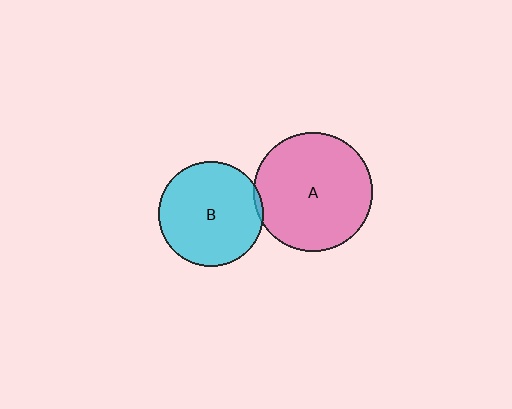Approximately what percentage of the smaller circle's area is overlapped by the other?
Approximately 5%.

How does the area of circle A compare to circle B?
Approximately 1.3 times.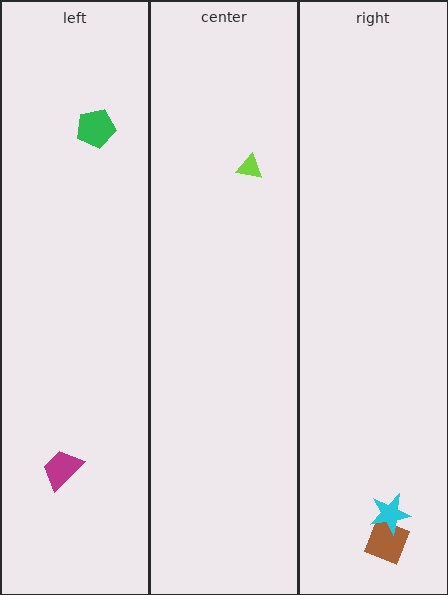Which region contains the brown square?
The right region.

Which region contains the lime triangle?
The center region.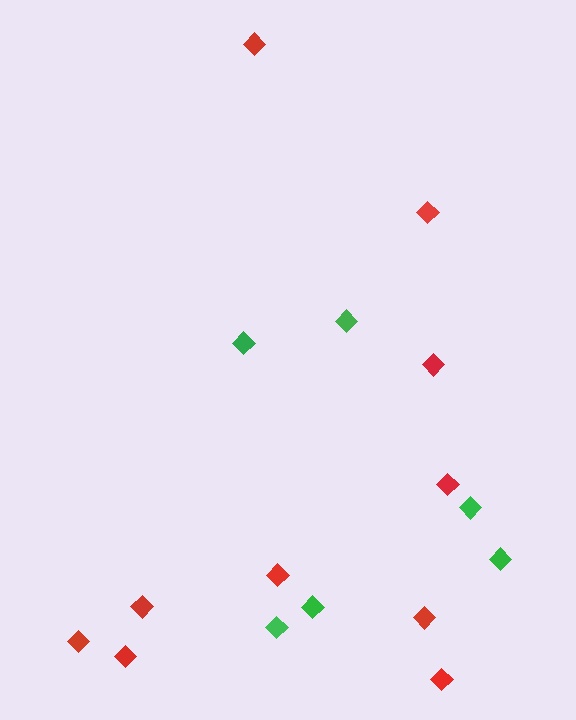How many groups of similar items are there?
There are 2 groups: one group of red diamonds (10) and one group of green diamonds (6).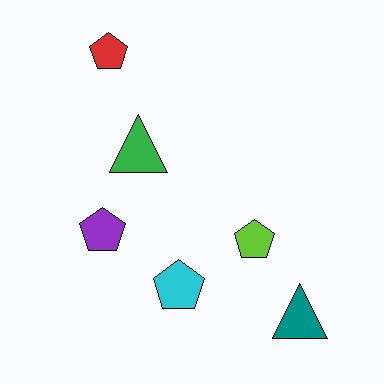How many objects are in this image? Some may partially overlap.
There are 6 objects.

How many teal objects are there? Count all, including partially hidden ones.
There is 1 teal object.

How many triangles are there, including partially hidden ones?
There are 2 triangles.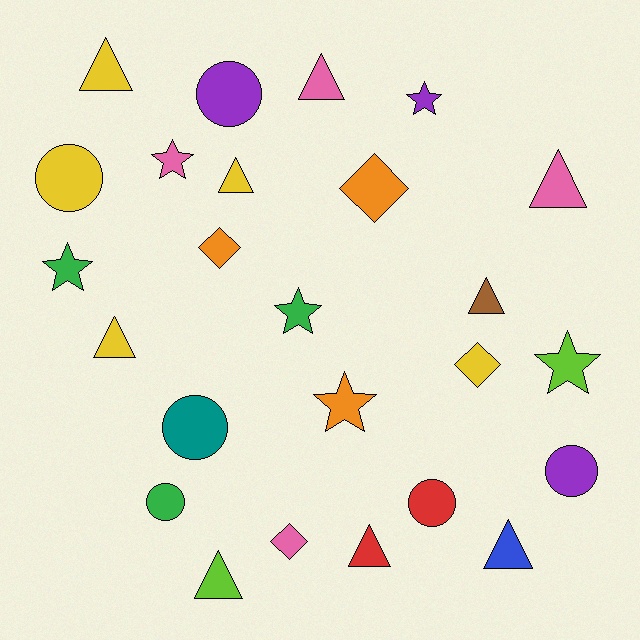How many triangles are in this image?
There are 9 triangles.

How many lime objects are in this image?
There are 2 lime objects.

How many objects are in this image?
There are 25 objects.